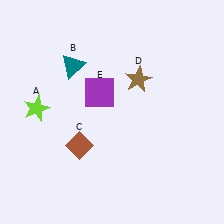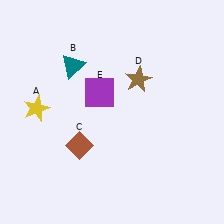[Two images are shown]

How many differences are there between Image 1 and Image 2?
There is 1 difference between the two images.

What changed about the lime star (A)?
In Image 1, A is lime. In Image 2, it changed to yellow.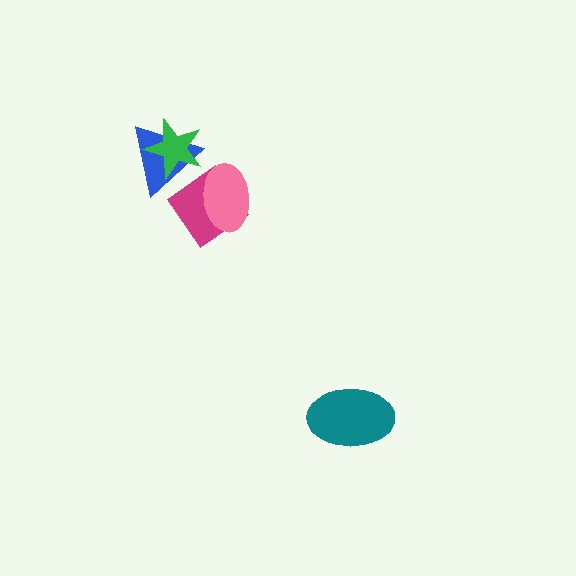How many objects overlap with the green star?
1 object overlaps with the green star.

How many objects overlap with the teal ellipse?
0 objects overlap with the teal ellipse.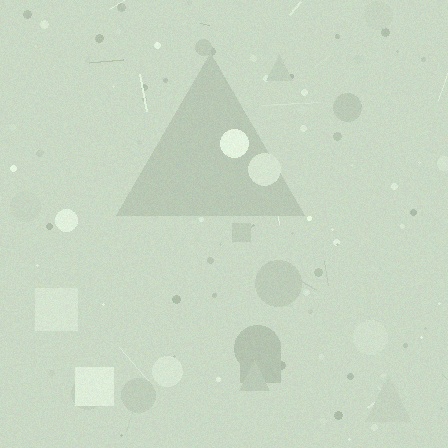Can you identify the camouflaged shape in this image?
The camouflaged shape is a triangle.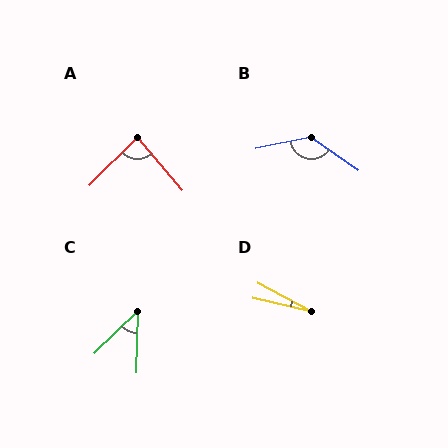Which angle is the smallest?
D, at approximately 15 degrees.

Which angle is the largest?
B, at approximately 133 degrees.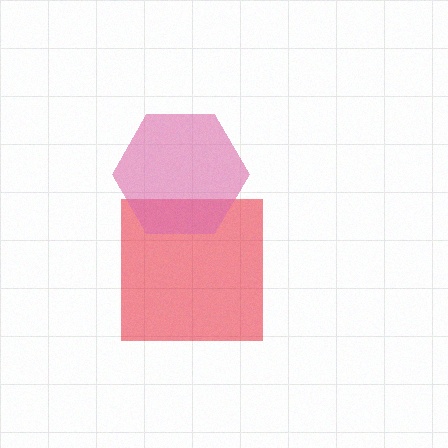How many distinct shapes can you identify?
There are 2 distinct shapes: a red square, a pink hexagon.